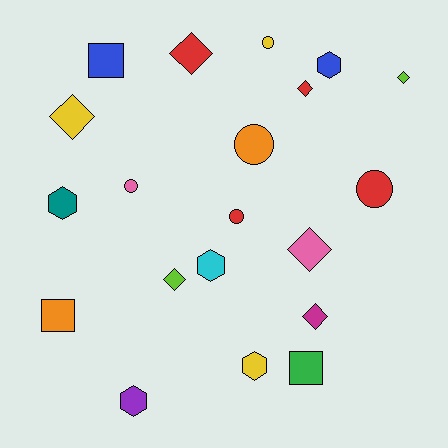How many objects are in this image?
There are 20 objects.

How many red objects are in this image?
There are 4 red objects.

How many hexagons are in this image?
There are 5 hexagons.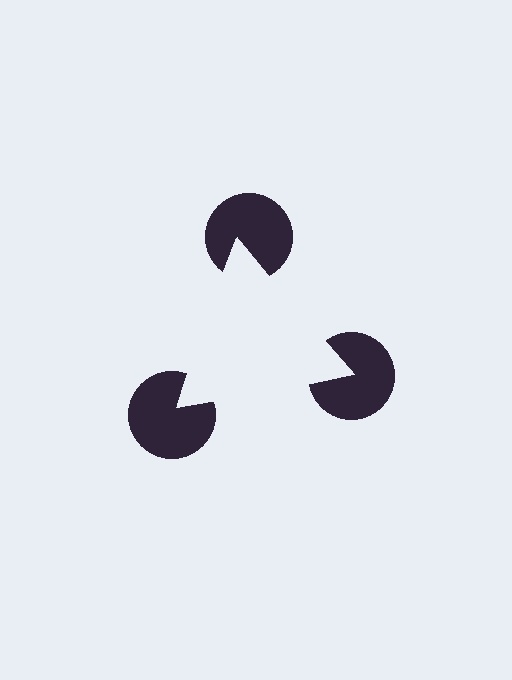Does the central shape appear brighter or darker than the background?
It typically appears slightly brighter than the background, even though no actual brightness change is drawn.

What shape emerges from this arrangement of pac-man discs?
An illusory triangle — its edges are inferred from the aligned wedge cuts in the pac-man discs, not physically drawn.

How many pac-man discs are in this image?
There are 3 — one at each vertex of the illusory triangle.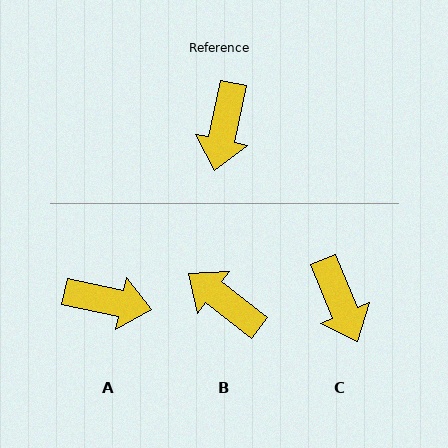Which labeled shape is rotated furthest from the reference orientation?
B, about 116 degrees away.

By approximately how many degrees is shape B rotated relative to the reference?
Approximately 116 degrees clockwise.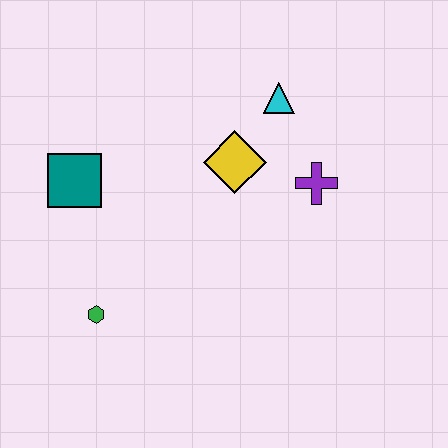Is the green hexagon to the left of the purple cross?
Yes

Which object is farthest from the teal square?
The purple cross is farthest from the teal square.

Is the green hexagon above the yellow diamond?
No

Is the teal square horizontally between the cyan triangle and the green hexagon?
No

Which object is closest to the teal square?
The green hexagon is closest to the teal square.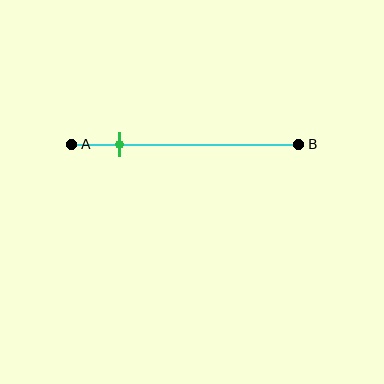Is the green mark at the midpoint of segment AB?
No, the mark is at about 20% from A, not at the 50% midpoint.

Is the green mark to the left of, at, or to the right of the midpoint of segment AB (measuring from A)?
The green mark is to the left of the midpoint of segment AB.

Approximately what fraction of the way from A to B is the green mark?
The green mark is approximately 20% of the way from A to B.